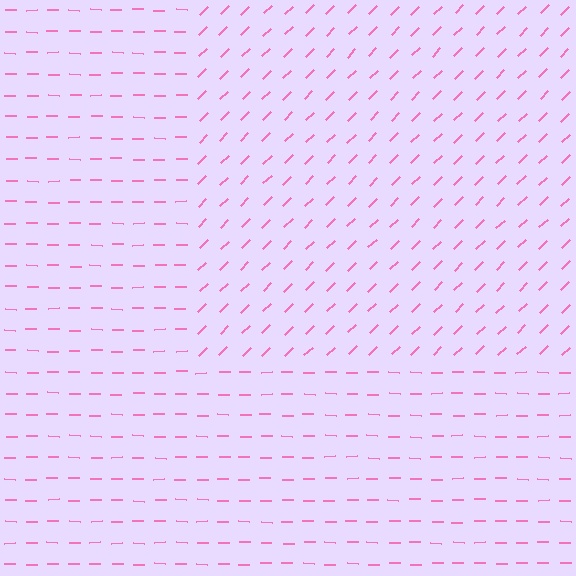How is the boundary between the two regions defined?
The boundary is defined purely by a change in line orientation (approximately 45 degrees difference). All lines are the same color and thickness.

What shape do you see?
I see a rectangle.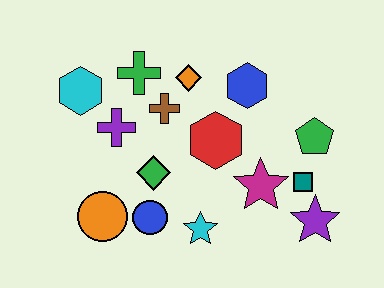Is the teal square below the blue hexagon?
Yes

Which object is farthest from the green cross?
The purple star is farthest from the green cross.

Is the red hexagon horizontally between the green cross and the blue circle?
No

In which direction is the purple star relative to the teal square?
The purple star is below the teal square.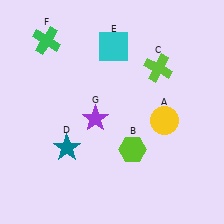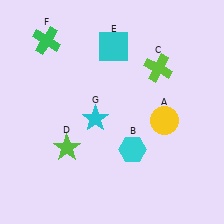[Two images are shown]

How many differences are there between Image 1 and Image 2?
There are 3 differences between the two images.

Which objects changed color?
B changed from lime to cyan. D changed from teal to lime. G changed from purple to cyan.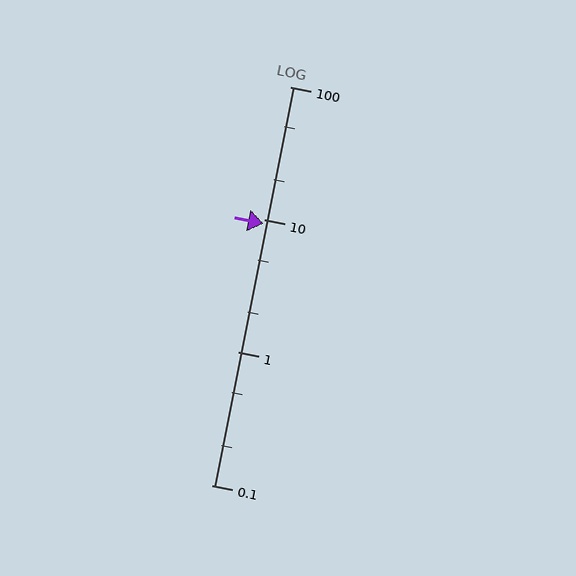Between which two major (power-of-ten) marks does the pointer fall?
The pointer is between 1 and 10.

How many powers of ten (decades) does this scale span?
The scale spans 3 decades, from 0.1 to 100.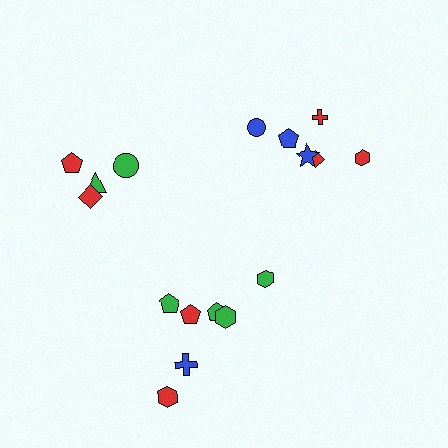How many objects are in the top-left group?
There are 4 objects.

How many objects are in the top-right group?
There are 6 objects.